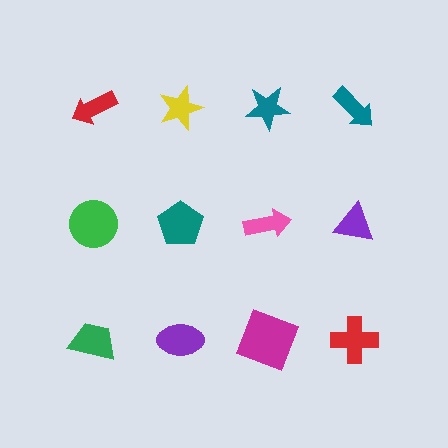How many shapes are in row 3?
4 shapes.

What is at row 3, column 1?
A green trapezoid.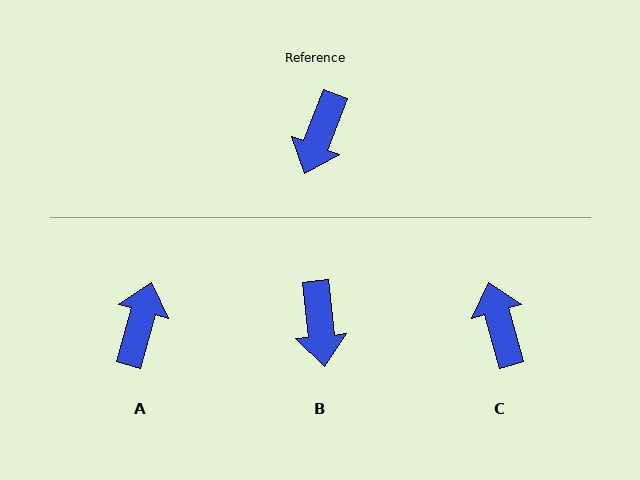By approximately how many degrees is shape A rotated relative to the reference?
Approximately 175 degrees clockwise.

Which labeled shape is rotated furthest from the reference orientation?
A, about 175 degrees away.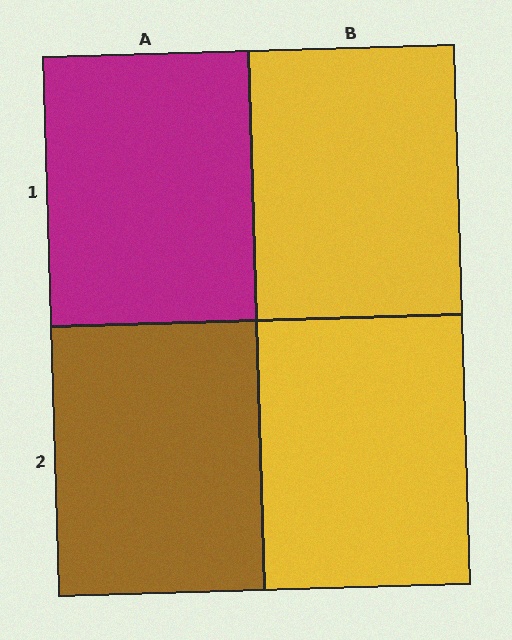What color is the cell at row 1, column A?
Magenta.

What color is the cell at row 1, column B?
Yellow.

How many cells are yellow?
2 cells are yellow.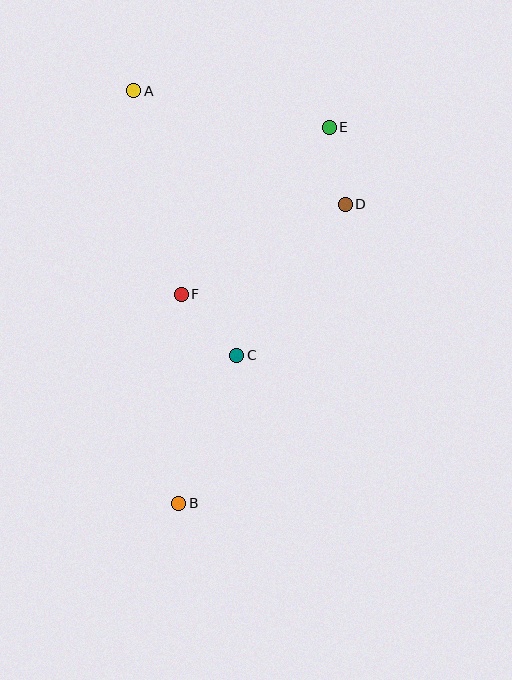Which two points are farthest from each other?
Points A and B are farthest from each other.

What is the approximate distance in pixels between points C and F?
The distance between C and F is approximately 83 pixels.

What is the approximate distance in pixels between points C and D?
The distance between C and D is approximately 186 pixels.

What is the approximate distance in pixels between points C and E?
The distance between C and E is approximately 246 pixels.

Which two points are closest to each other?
Points D and E are closest to each other.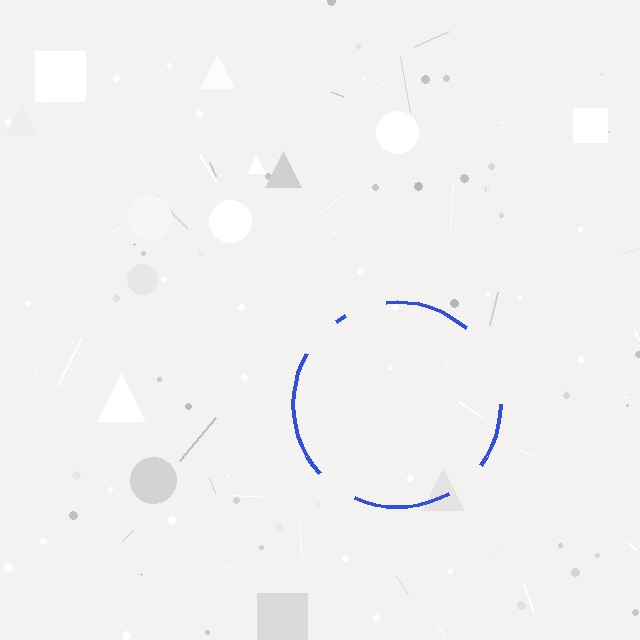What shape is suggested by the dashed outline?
The dashed outline suggests a circle.